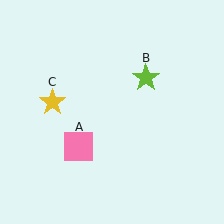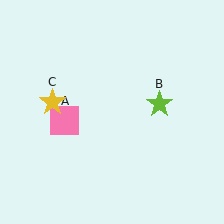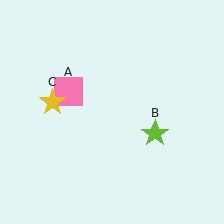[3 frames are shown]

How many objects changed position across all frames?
2 objects changed position: pink square (object A), lime star (object B).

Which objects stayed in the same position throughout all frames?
Yellow star (object C) remained stationary.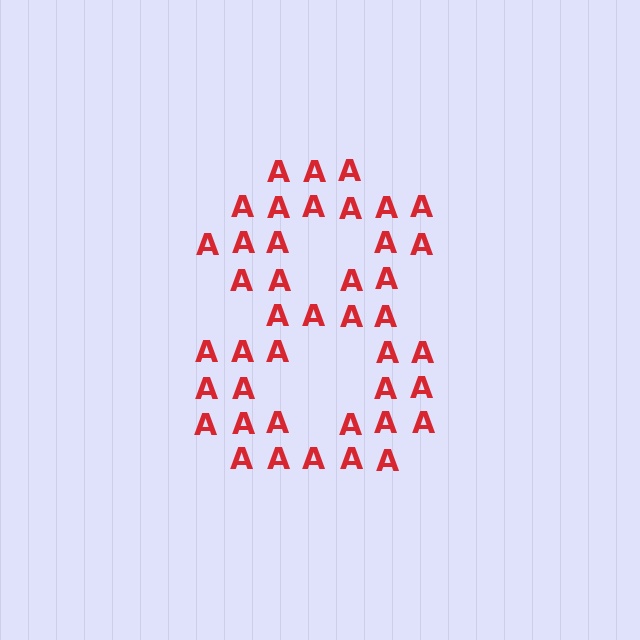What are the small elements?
The small elements are letter A's.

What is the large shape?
The large shape is the digit 8.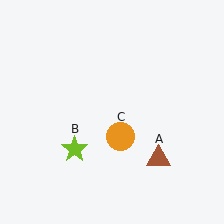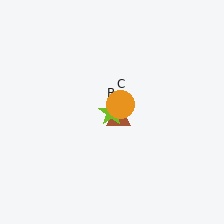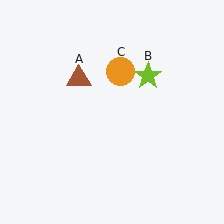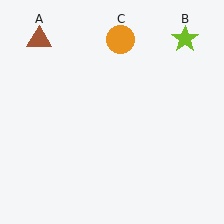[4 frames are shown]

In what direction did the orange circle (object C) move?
The orange circle (object C) moved up.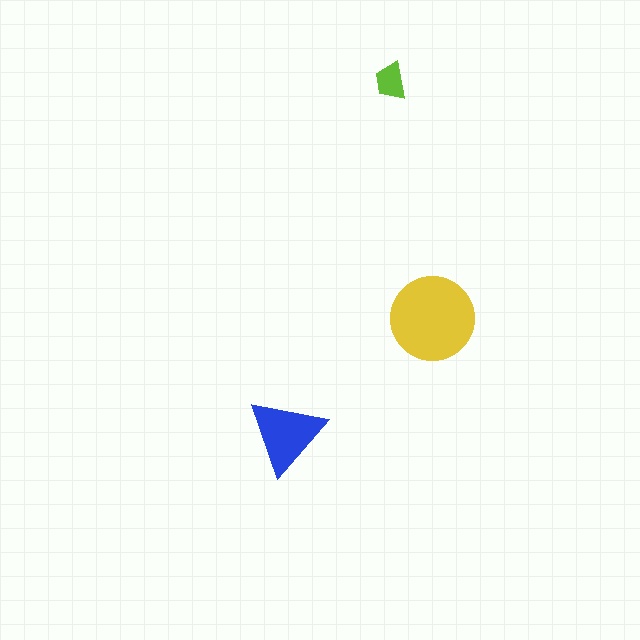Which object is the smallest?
The lime trapezoid.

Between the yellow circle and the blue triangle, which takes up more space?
The yellow circle.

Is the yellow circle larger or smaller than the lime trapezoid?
Larger.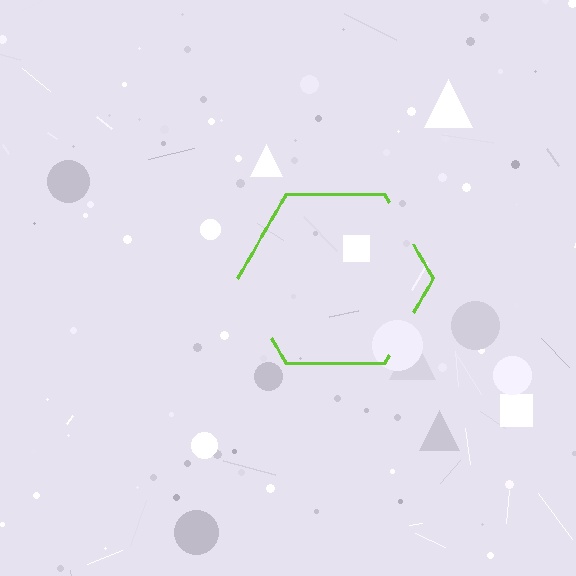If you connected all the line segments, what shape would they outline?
They would outline a hexagon.